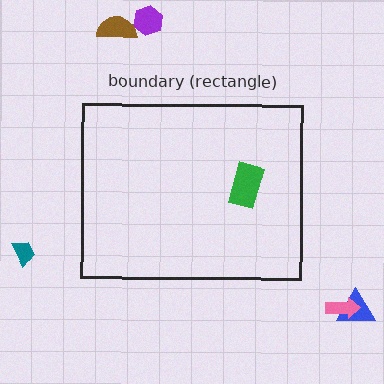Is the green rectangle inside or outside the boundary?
Inside.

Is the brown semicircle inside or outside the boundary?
Outside.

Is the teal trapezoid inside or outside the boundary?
Outside.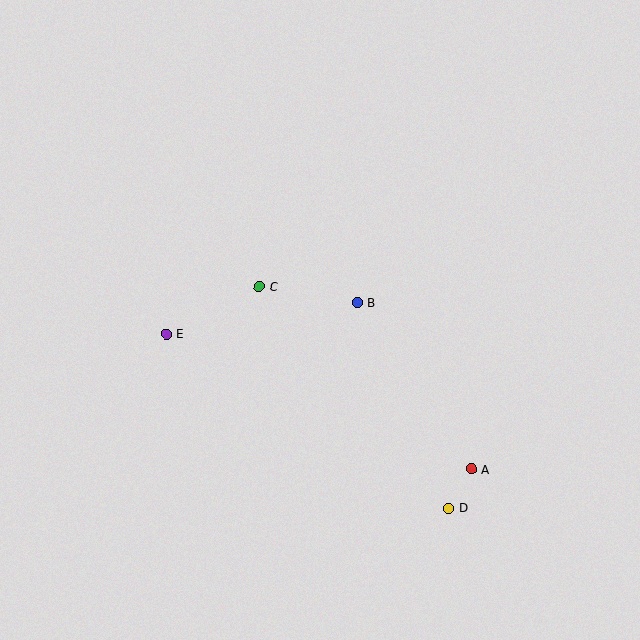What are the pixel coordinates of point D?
Point D is at (449, 508).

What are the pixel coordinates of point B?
Point B is at (358, 302).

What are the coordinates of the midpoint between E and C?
The midpoint between E and C is at (213, 310).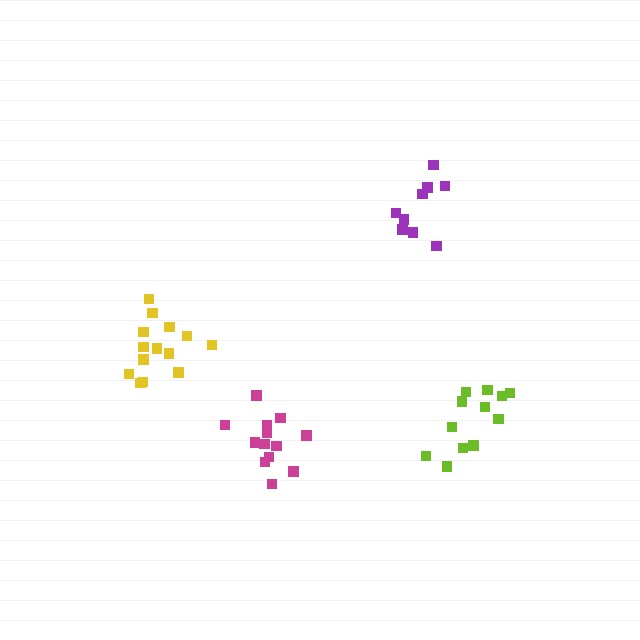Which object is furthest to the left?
The yellow cluster is leftmost.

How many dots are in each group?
Group 1: 9 dots, Group 2: 14 dots, Group 3: 12 dots, Group 4: 13 dots (48 total).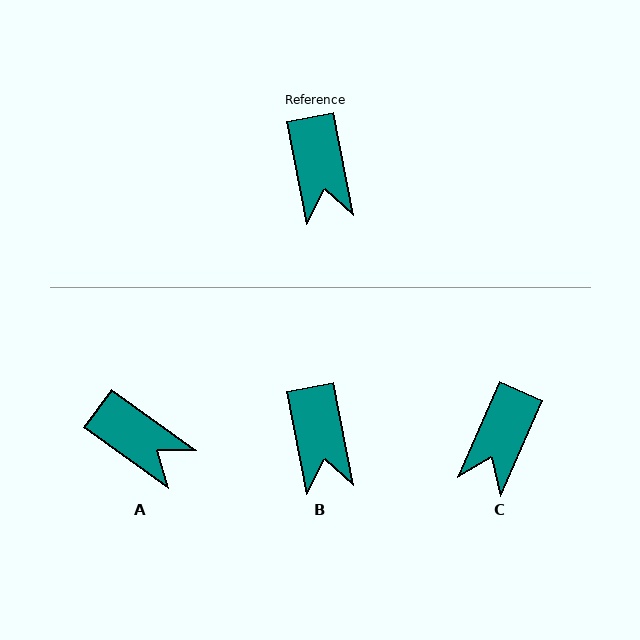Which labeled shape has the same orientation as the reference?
B.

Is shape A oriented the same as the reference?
No, it is off by about 43 degrees.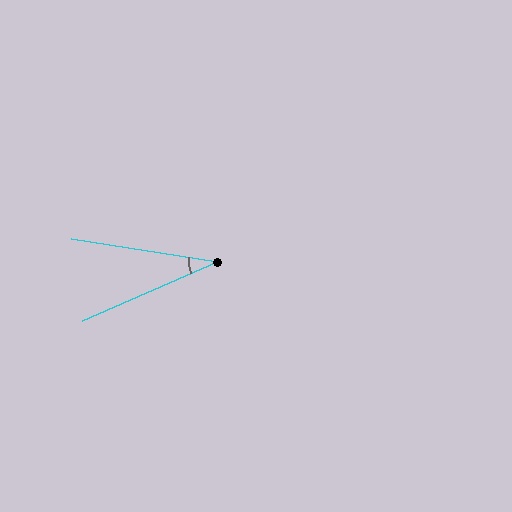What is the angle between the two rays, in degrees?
Approximately 33 degrees.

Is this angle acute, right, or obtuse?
It is acute.